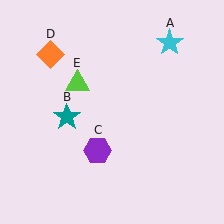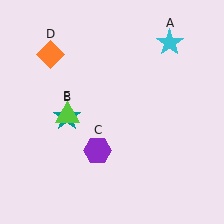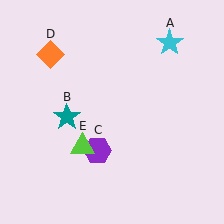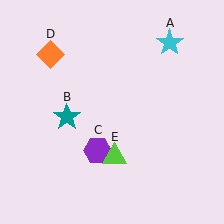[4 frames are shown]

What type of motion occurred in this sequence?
The lime triangle (object E) rotated counterclockwise around the center of the scene.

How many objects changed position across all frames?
1 object changed position: lime triangle (object E).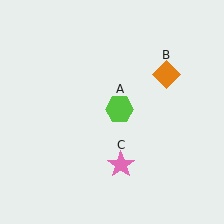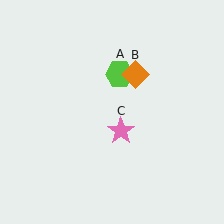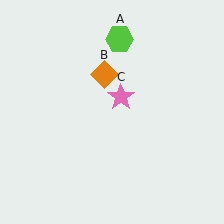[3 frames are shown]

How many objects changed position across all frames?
3 objects changed position: lime hexagon (object A), orange diamond (object B), pink star (object C).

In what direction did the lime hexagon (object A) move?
The lime hexagon (object A) moved up.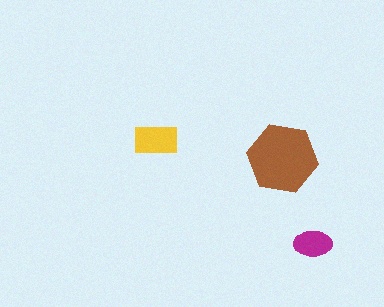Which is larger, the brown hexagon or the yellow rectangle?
The brown hexagon.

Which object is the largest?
The brown hexagon.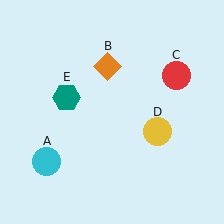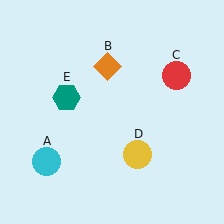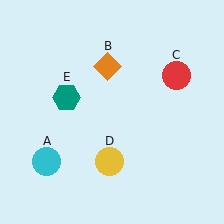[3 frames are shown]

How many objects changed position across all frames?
1 object changed position: yellow circle (object D).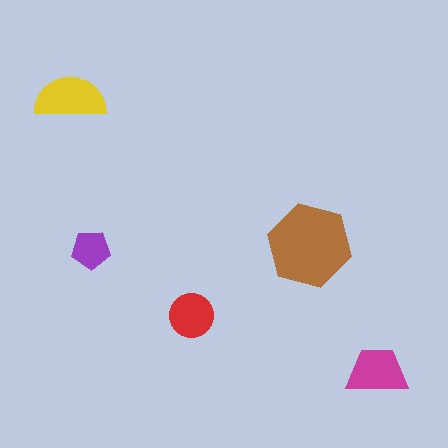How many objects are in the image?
There are 5 objects in the image.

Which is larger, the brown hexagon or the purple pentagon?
The brown hexagon.